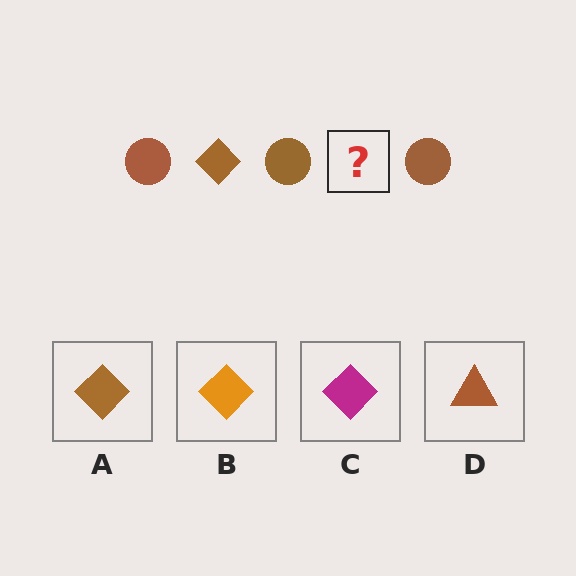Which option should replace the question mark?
Option A.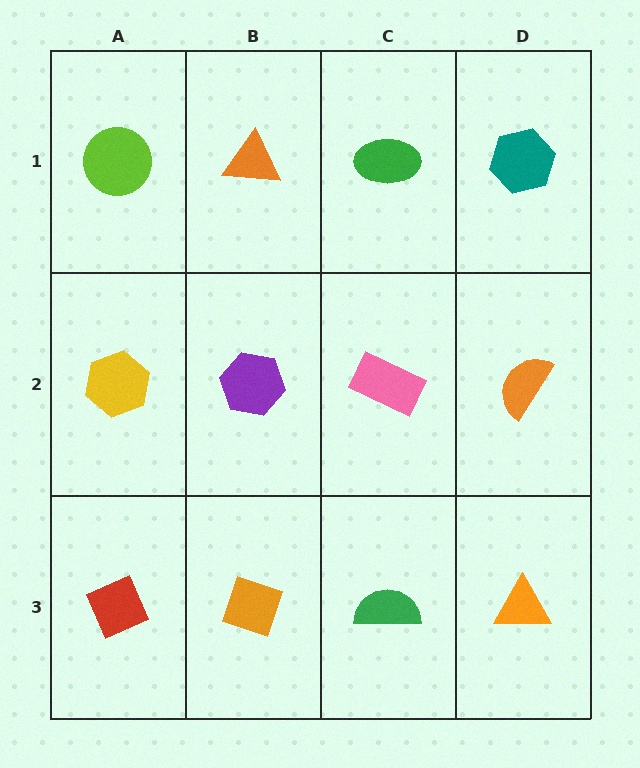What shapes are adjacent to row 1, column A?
A yellow hexagon (row 2, column A), an orange triangle (row 1, column B).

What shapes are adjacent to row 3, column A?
A yellow hexagon (row 2, column A), an orange diamond (row 3, column B).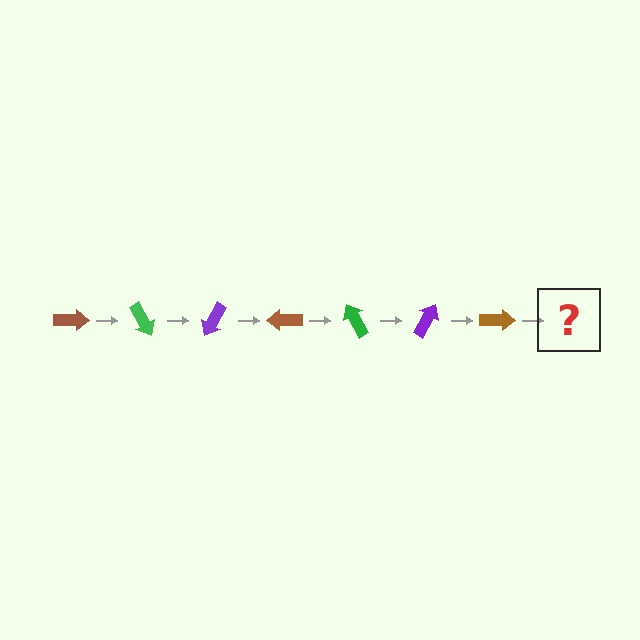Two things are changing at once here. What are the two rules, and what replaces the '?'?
The two rules are that it rotates 60 degrees each step and the color cycles through brown, green, and purple. The '?' should be a green arrow, rotated 420 degrees from the start.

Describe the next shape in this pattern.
It should be a green arrow, rotated 420 degrees from the start.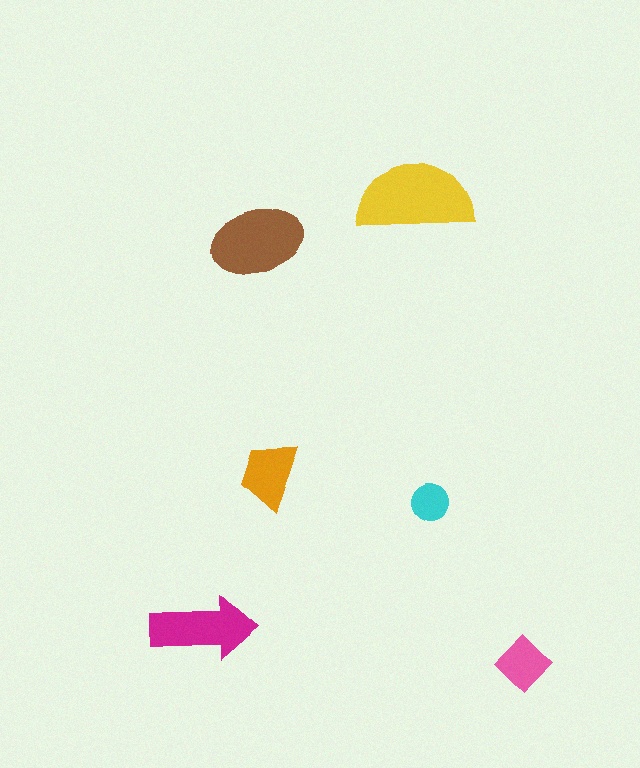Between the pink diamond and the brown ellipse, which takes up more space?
The brown ellipse.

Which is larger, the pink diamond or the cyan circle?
The pink diamond.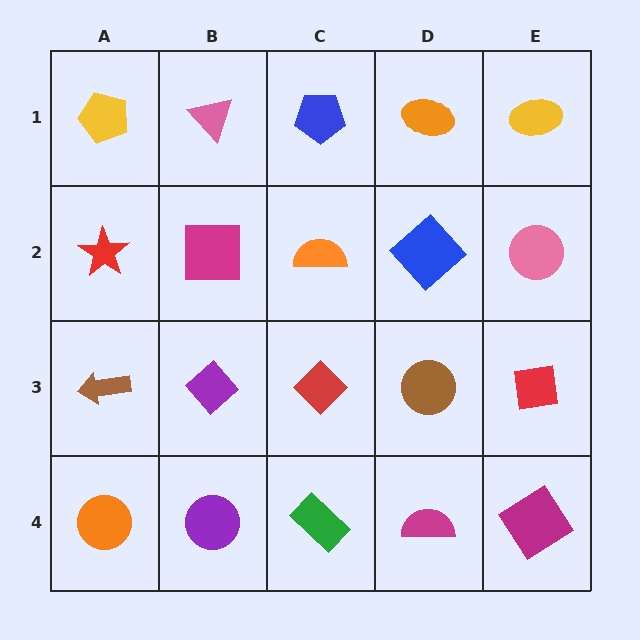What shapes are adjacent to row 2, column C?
A blue pentagon (row 1, column C), a red diamond (row 3, column C), a magenta square (row 2, column B), a blue diamond (row 2, column D).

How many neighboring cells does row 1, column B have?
3.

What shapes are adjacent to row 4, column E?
A red square (row 3, column E), a magenta semicircle (row 4, column D).